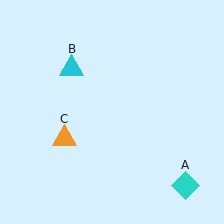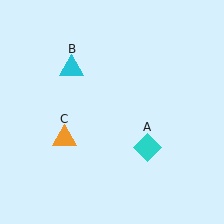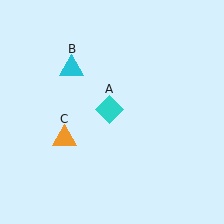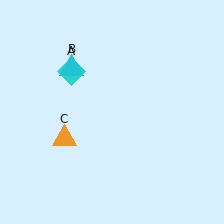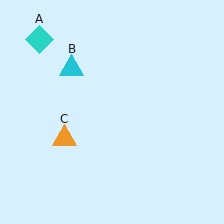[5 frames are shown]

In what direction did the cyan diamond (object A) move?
The cyan diamond (object A) moved up and to the left.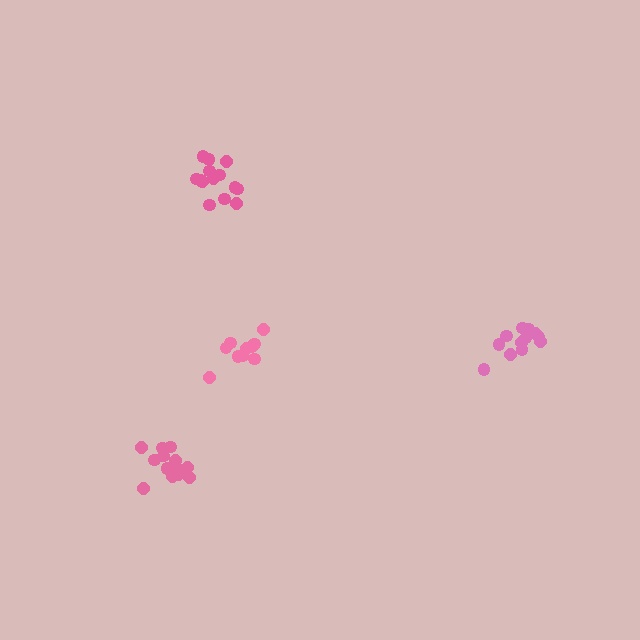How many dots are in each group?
Group 1: 14 dots, Group 2: 11 dots, Group 3: 14 dots, Group 4: 12 dots (51 total).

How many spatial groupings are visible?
There are 4 spatial groupings.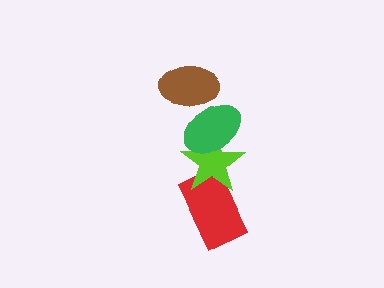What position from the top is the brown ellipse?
The brown ellipse is 1st from the top.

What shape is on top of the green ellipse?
The brown ellipse is on top of the green ellipse.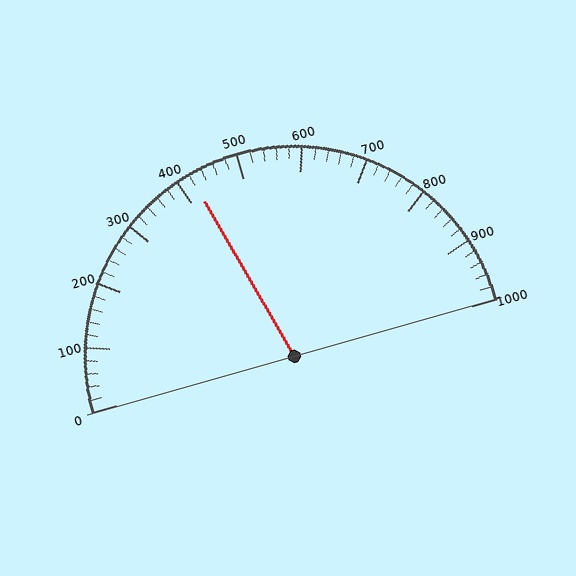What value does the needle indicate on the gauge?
The needle indicates approximately 420.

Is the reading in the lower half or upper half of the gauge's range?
The reading is in the lower half of the range (0 to 1000).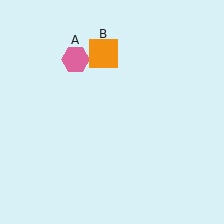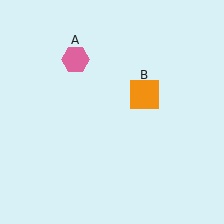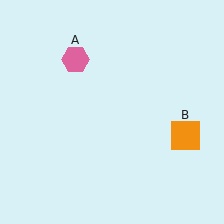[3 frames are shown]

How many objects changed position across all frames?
1 object changed position: orange square (object B).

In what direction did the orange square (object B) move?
The orange square (object B) moved down and to the right.